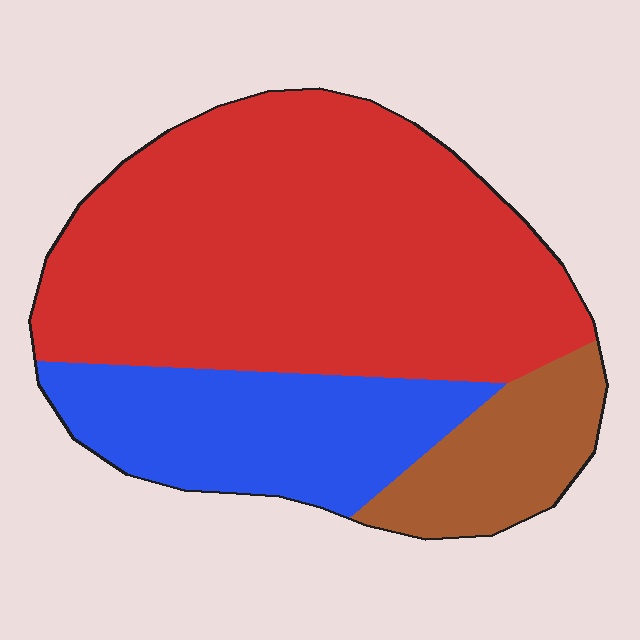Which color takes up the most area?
Red, at roughly 65%.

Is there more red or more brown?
Red.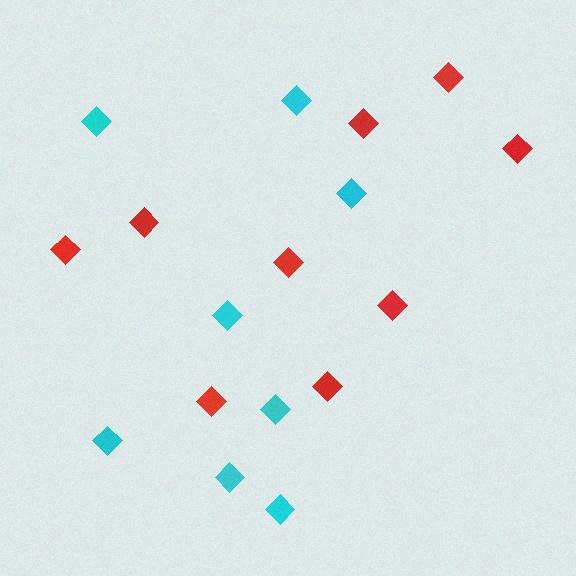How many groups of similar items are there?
There are 2 groups: one group of red diamonds (9) and one group of cyan diamonds (8).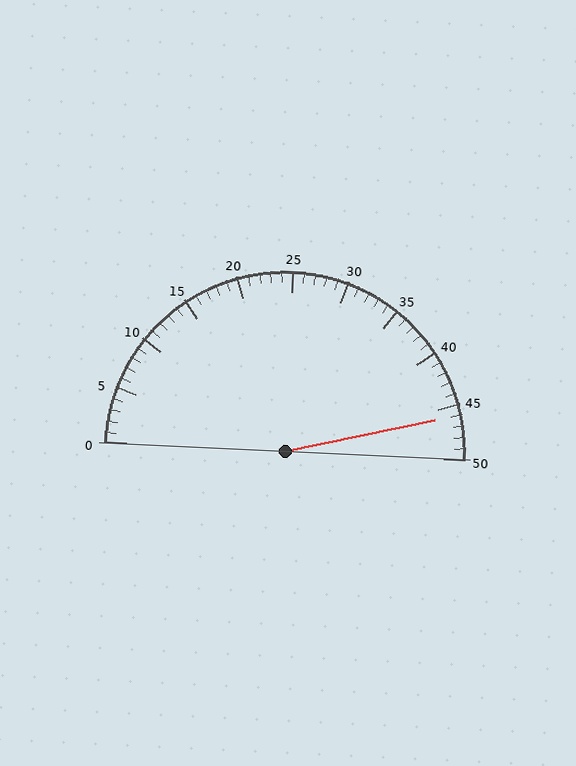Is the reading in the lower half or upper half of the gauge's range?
The reading is in the upper half of the range (0 to 50).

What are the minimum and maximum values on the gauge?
The gauge ranges from 0 to 50.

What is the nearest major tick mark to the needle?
The nearest major tick mark is 45.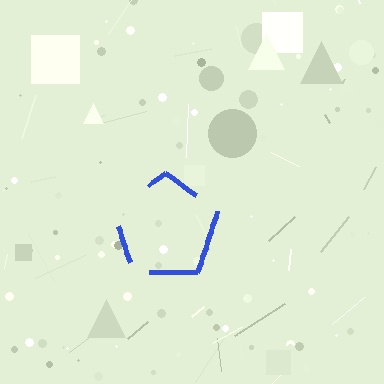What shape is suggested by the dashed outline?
The dashed outline suggests a pentagon.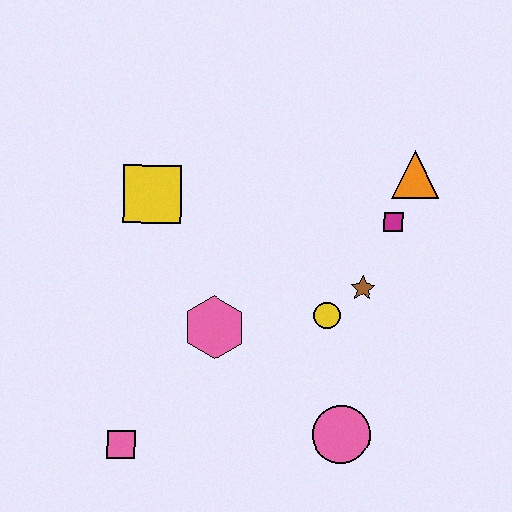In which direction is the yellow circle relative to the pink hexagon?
The yellow circle is to the right of the pink hexagon.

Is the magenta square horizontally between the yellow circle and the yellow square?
No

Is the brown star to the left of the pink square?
No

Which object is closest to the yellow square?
The pink hexagon is closest to the yellow square.